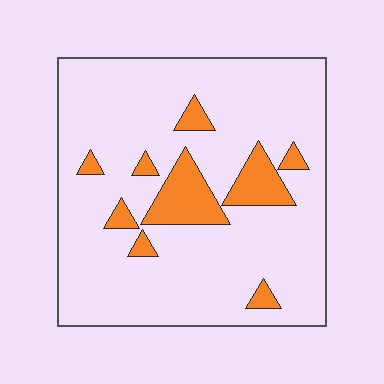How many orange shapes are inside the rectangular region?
9.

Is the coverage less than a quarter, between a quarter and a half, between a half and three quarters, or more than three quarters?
Less than a quarter.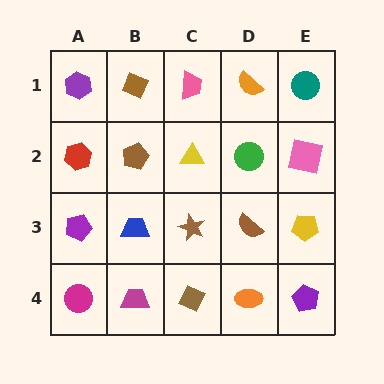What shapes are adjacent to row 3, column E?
A pink square (row 2, column E), a purple pentagon (row 4, column E), a brown semicircle (row 3, column D).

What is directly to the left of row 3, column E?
A brown semicircle.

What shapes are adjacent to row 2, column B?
A brown diamond (row 1, column B), a blue trapezoid (row 3, column B), a red hexagon (row 2, column A), a yellow triangle (row 2, column C).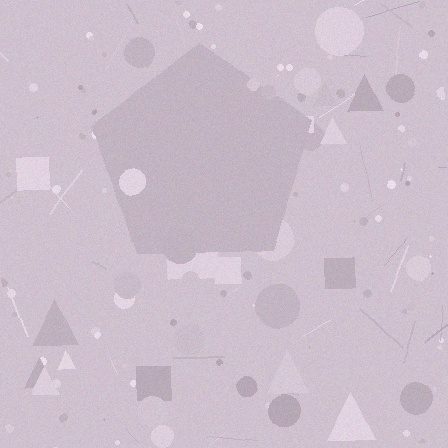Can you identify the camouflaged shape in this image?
The camouflaged shape is a pentagon.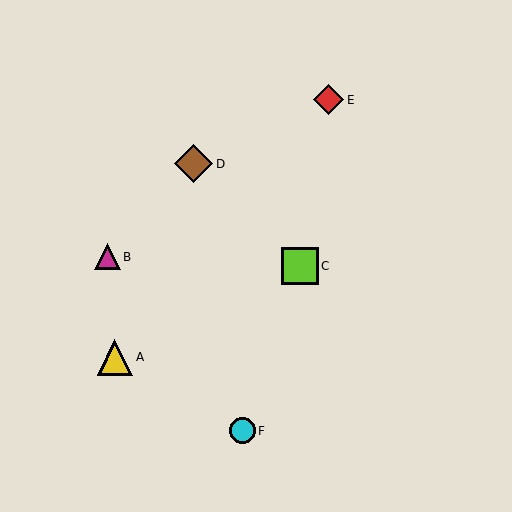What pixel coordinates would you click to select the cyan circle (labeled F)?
Click at (242, 431) to select the cyan circle F.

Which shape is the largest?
The brown diamond (labeled D) is the largest.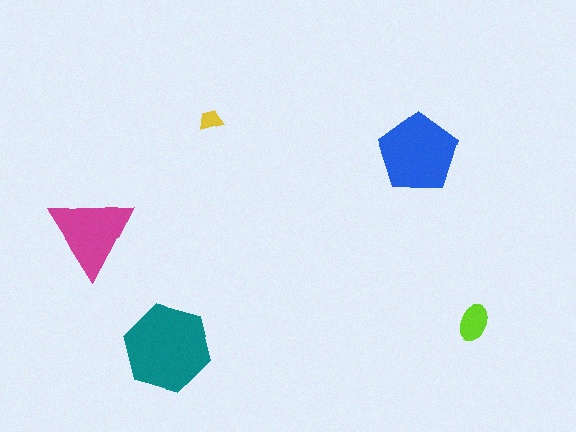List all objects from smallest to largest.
The yellow trapezoid, the lime ellipse, the magenta triangle, the blue pentagon, the teal hexagon.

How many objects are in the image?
There are 5 objects in the image.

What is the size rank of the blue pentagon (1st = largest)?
2nd.